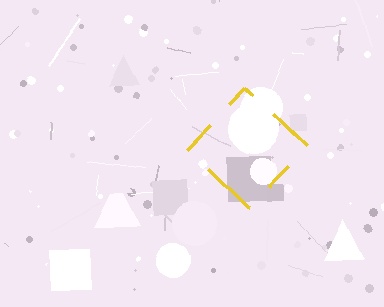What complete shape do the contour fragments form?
The contour fragments form a diamond.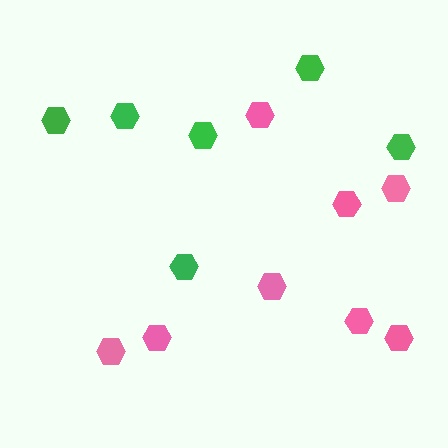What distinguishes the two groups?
There are 2 groups: one group of green hexagons (6) and one group of pink hexagons (8).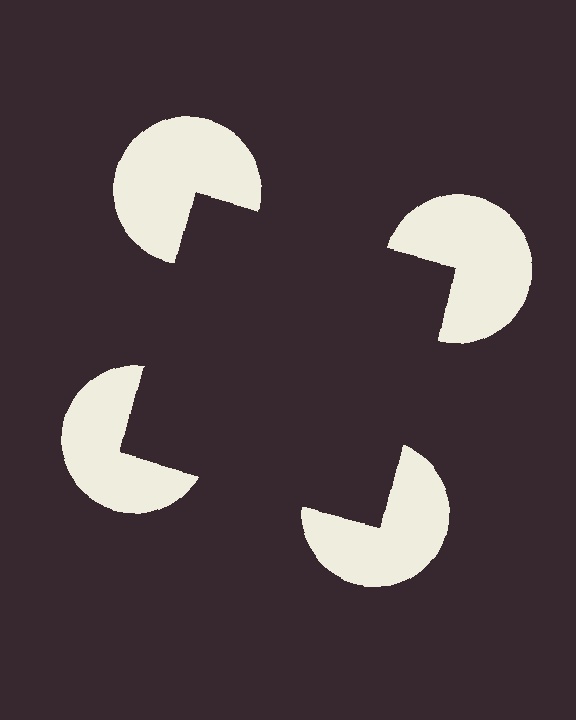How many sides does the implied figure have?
4 sides.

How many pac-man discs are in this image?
There are 4 — one at each vertex of the illusory square.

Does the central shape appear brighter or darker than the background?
It typically appears slightly darker than the background, even though no actual brightness change is drawn.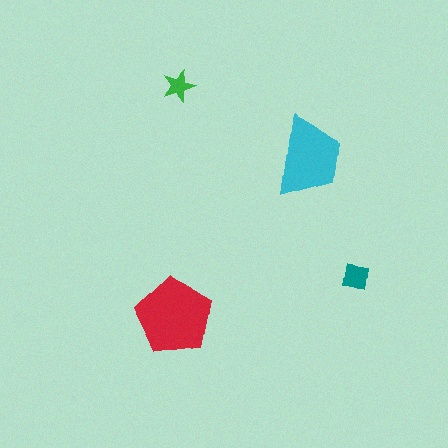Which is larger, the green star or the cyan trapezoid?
The cyan trapezoid.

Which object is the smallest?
The green star.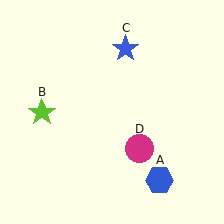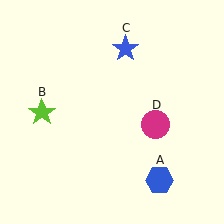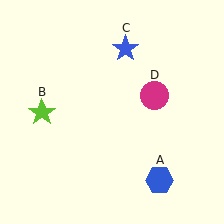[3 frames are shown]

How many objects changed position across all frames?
1 object changed position: magenta circle (object D).